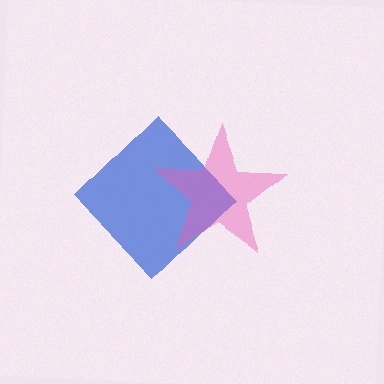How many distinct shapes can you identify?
There are 2 distinct shapes: a blue diamond, a pink star.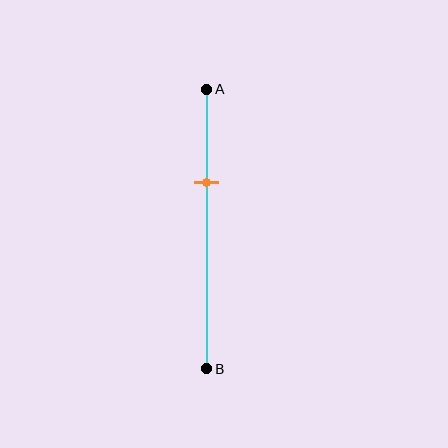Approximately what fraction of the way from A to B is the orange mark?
The orange mark is approximately 35% of the way from A to B.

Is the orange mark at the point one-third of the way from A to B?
Yes, the mark is approximately at the one-third point.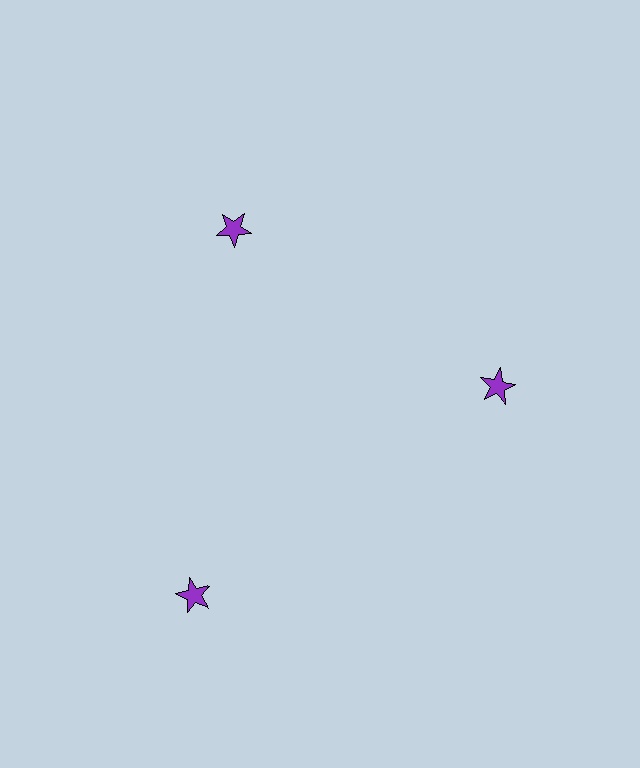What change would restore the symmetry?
The symmetry would be restored by moving it inward, back onto the ring so that all 3 stars sit at equal angles and equal distance from the center.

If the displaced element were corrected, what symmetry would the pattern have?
It would have 3-fold rotational symmetry — the pattern would map onto itself every 120 degrees.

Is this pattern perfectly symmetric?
No. The 3 purple stars are arranged in a ring, but one element near the 7 o'clock position is pushed outward from the center, breaking the 3-fold rotational symmetry.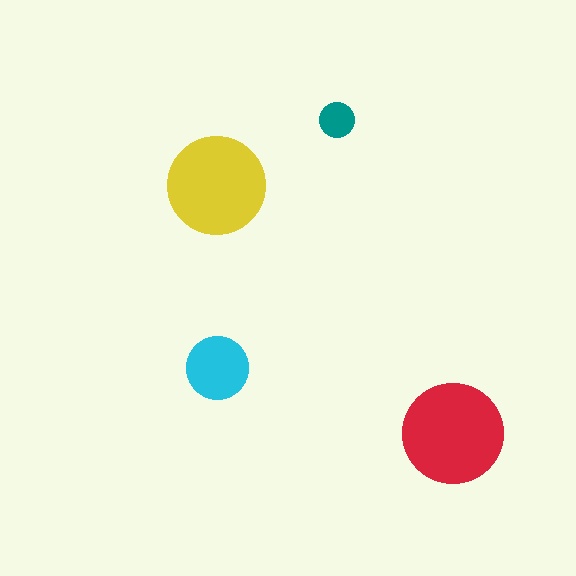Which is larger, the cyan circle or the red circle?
The red one.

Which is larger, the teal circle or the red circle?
The red one.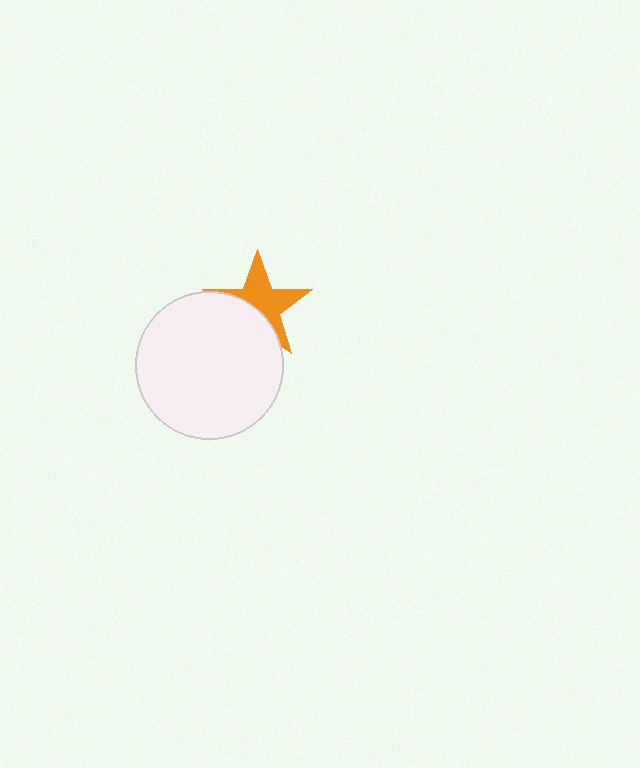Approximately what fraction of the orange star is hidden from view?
Roughly 43% of the orange star is hidden behind the white circle.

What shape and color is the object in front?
The object in front is a white circle.